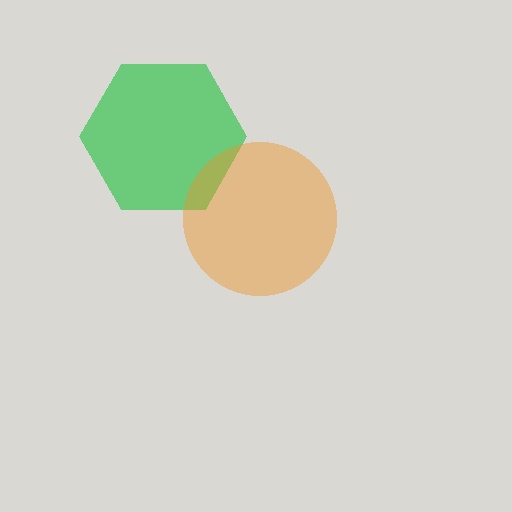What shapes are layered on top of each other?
The layered shapes are: a green hexagon, an orange circle.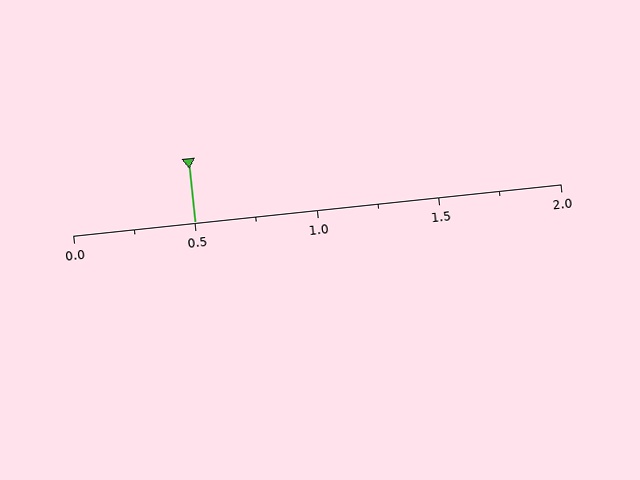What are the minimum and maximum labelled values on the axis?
The axis runs from 0.0 to 2.0.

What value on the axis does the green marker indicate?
The marker indicates approximately 0.5.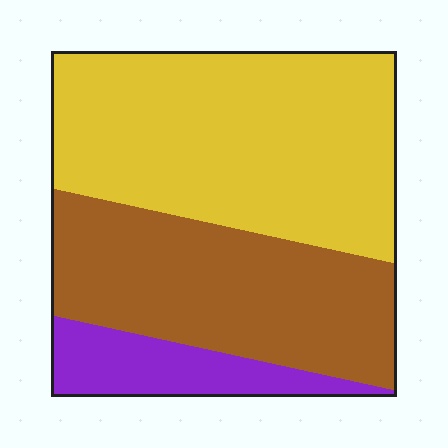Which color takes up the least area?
Purple, at roughly 15%.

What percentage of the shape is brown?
Brown covers about 35% of the shape.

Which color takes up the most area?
Yellow, at roughly 50%.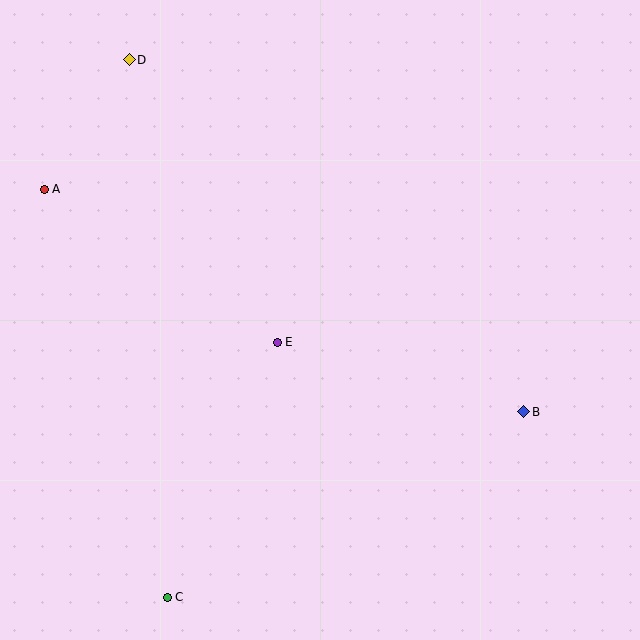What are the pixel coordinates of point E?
Point E is at (277, 342).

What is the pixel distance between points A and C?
The distance between A and C is 426 pixels.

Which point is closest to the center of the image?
Point E at (277, 342) is closest to the center.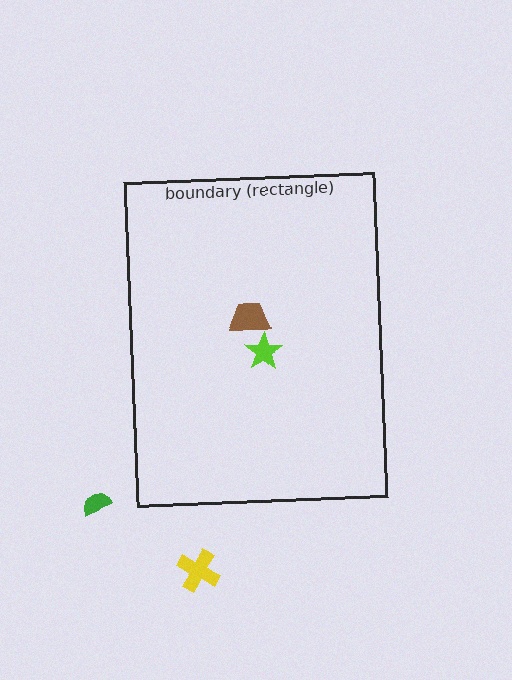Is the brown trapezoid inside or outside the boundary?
Inside.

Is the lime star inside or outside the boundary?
Inside.